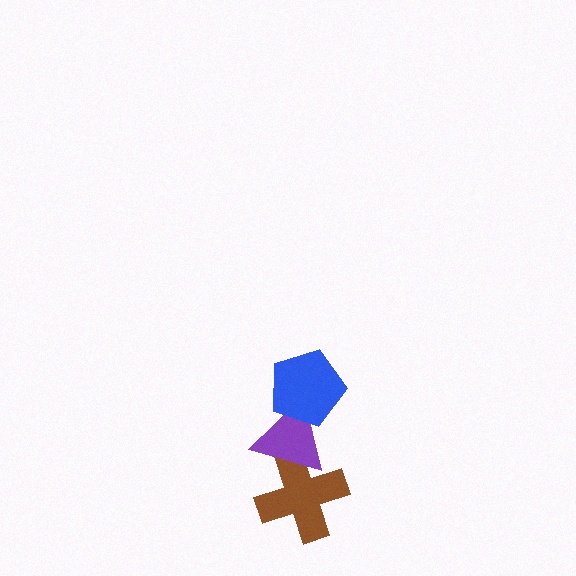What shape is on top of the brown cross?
The purple triangle is on top of the brown cross.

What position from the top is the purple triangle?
The purple triangle is 2nd from the top.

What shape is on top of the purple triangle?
The blue pentagon is on top of the purple triangle.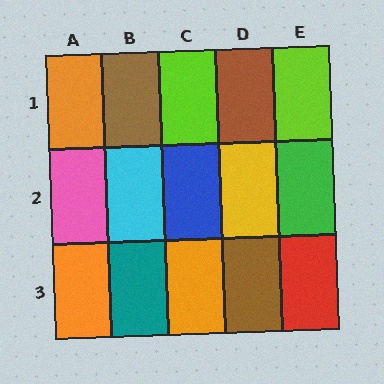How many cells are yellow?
1 cell is yellow.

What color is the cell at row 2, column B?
Cyan.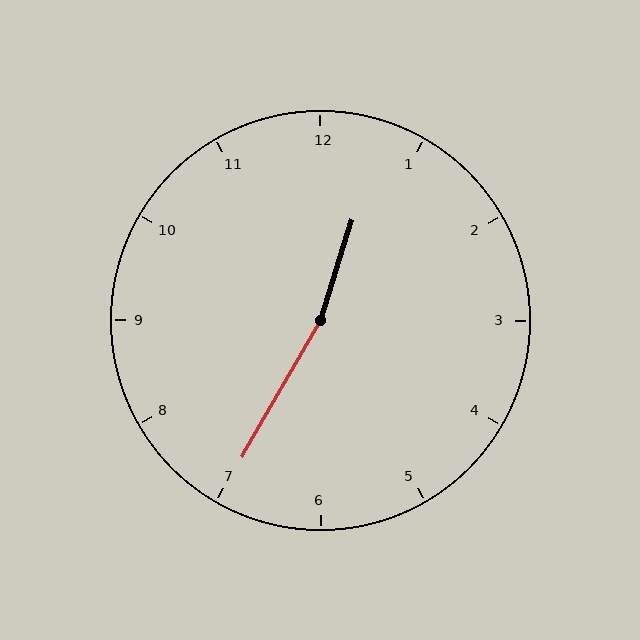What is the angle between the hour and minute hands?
Approximately 168 degrees.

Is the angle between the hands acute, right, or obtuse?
It is obtuse.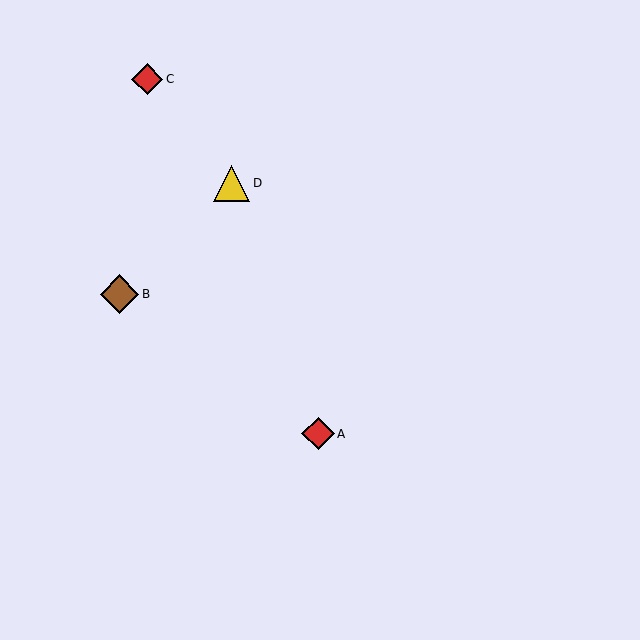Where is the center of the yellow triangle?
The center of the yellow triangle is at (232, 183).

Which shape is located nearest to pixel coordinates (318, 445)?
The red diamond (labeled A) at (318, 434) is nearest to that location.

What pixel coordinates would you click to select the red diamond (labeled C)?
Click at (147, 79) to select the red diamond C.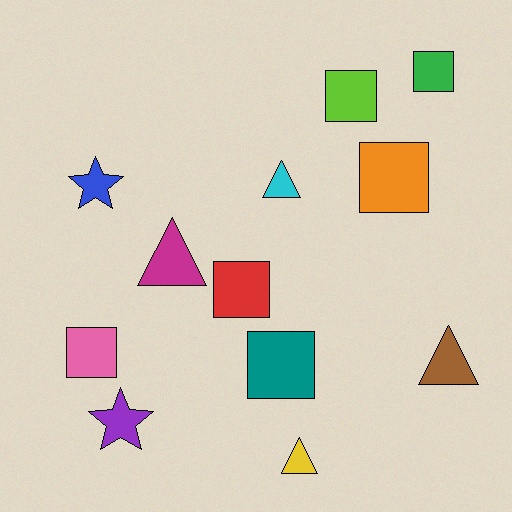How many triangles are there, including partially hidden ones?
There are 4 triangles.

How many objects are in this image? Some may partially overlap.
There are 12 objects.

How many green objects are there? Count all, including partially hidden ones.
There is 1 green object.